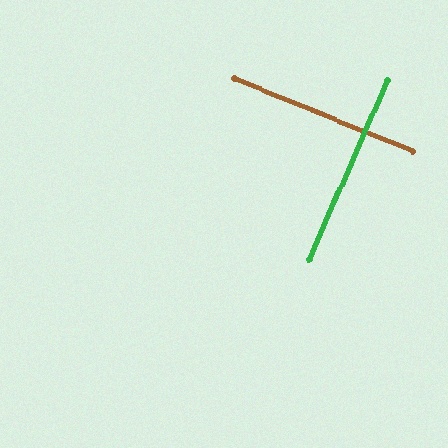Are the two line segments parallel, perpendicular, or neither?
Perpendicular — they meet at approximately 88°.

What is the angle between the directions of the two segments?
Approximately 88 degrees.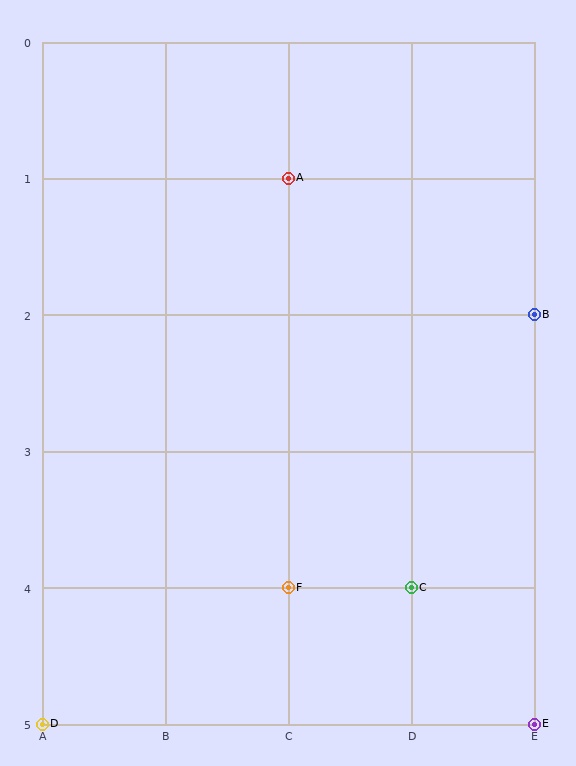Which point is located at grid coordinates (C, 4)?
Point F is at (C, 4).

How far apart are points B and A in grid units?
Points B and A are 2 columns and 1 row apart (about 2.2 grid units diagonally).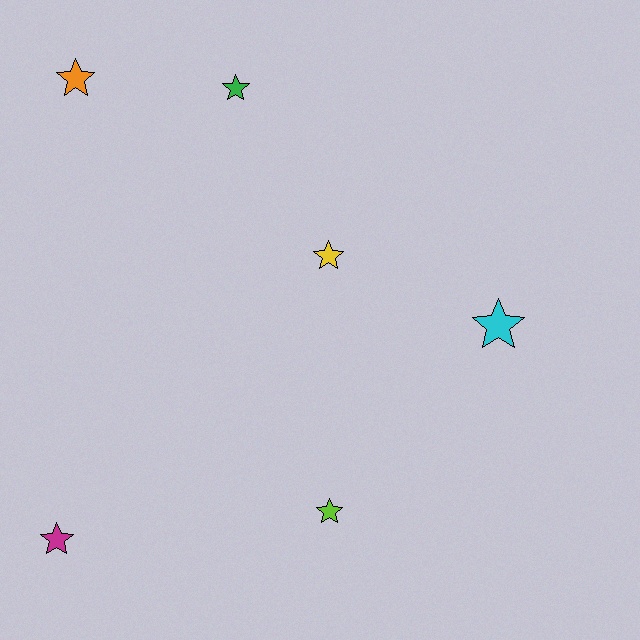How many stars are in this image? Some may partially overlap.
There are 6 stars.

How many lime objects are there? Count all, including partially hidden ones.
There is 1 lime object.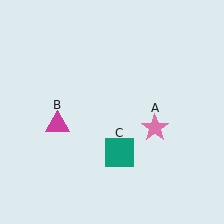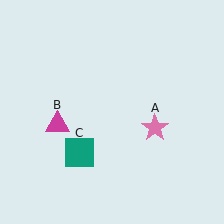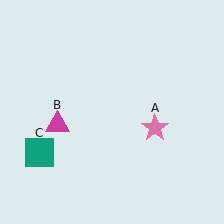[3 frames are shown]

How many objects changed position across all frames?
1 object changed position: teal square (object C).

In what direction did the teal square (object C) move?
The teal square (object C) moved left.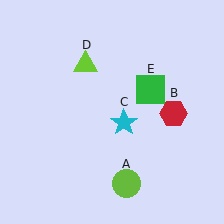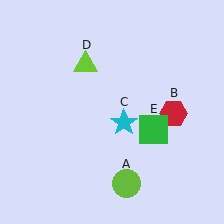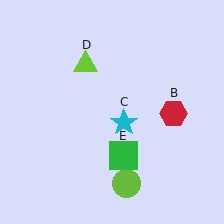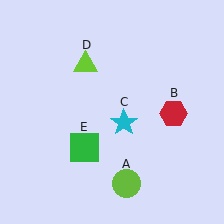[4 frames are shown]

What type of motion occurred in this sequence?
The green square (object E) rotated clockwise around the center of the scene.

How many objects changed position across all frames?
1 object changed position: green square (object E).